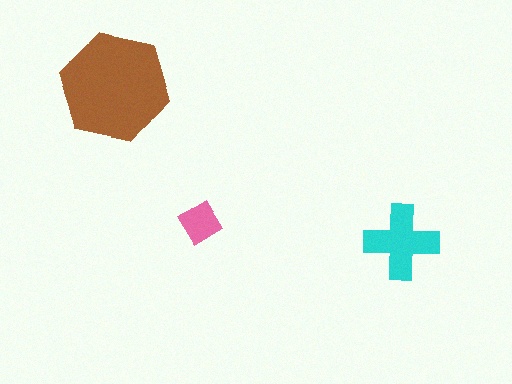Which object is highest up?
The brown hexagon is topmost.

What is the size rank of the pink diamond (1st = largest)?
3rd.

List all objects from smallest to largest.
The pink diamond, the cyan cross, the brown hexagon.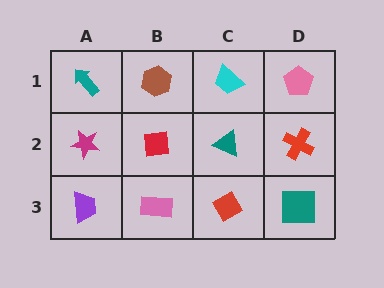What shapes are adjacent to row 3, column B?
A red square (row 2, column B), a purple trapezoid (row 3, column A), a red diamond (row 3, column C).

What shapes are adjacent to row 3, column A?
A magenta star (row 2, column A), a pink rectangle (row 3, column B).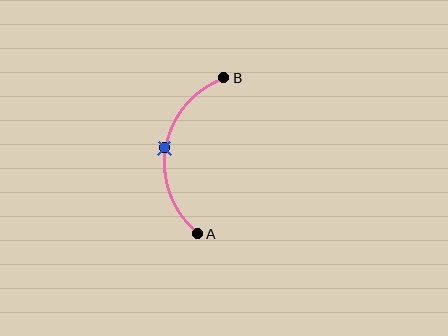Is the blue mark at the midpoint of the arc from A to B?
Yes. The blue mark lies on the arc at equal arc-length from both A and B — it is the arc midpoint.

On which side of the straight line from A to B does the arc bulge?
The arc bulges to the left of the straight line connecting A and B.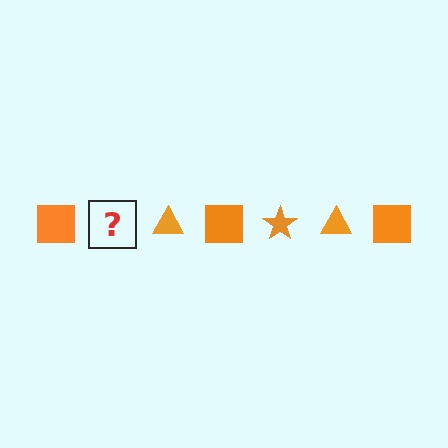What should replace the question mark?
The question mark should be replaced with an orange star.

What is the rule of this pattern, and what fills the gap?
The rule is that the pattern cycles through square, star, triangle shapes in orange. The gap should be filled with an orange star.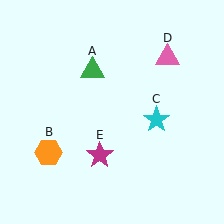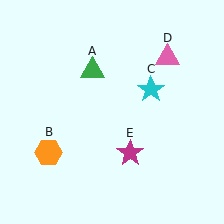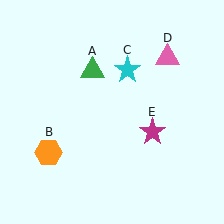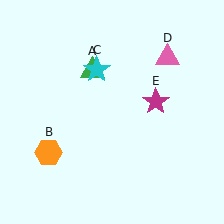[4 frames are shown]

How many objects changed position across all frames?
2 objects changed position: cyan star (object C), magenta star (object E).